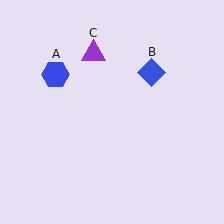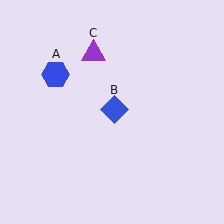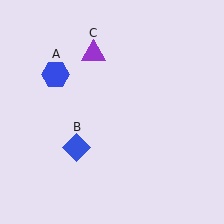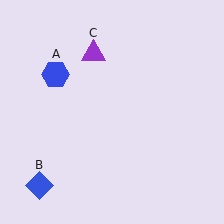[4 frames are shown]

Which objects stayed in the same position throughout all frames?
Blue hexagon (object A) and purple triangle (object C) remained stationary.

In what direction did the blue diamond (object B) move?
The blue diamond (object B) moved down and to the left.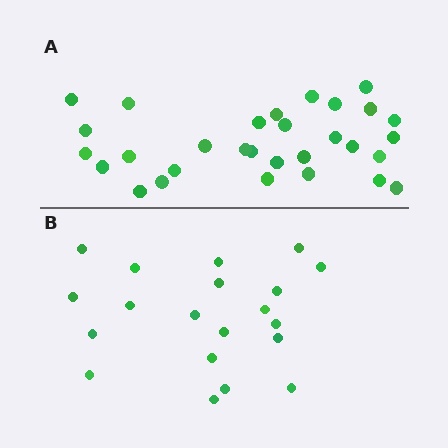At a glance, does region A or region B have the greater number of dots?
Region A (the top region) has more dots.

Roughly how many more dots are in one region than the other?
Region A has roughly 10 or so more dots than region B.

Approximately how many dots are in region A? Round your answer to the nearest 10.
About 30 dots.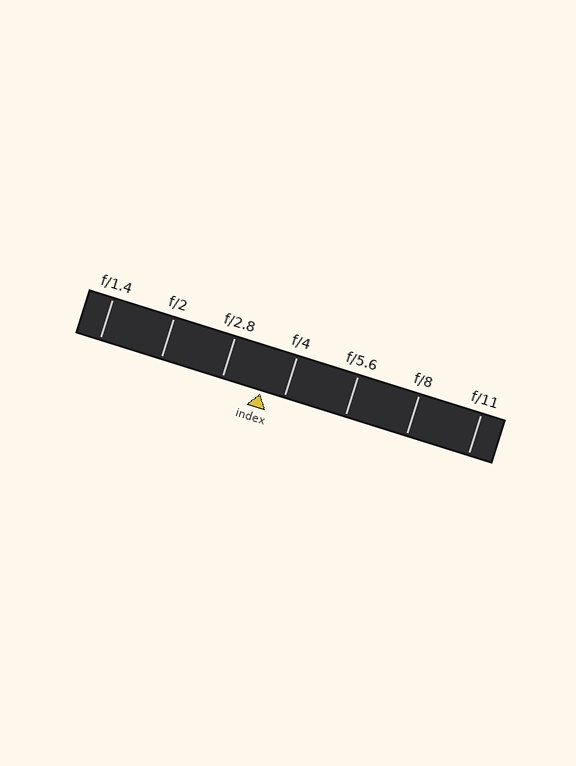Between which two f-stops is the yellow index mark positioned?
The index mark is between f/2.8 and f/4.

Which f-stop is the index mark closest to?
The index mark is closest to f/4.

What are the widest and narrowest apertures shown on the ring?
The widest aperture shown is f/1.4 and the narrowest is f/11.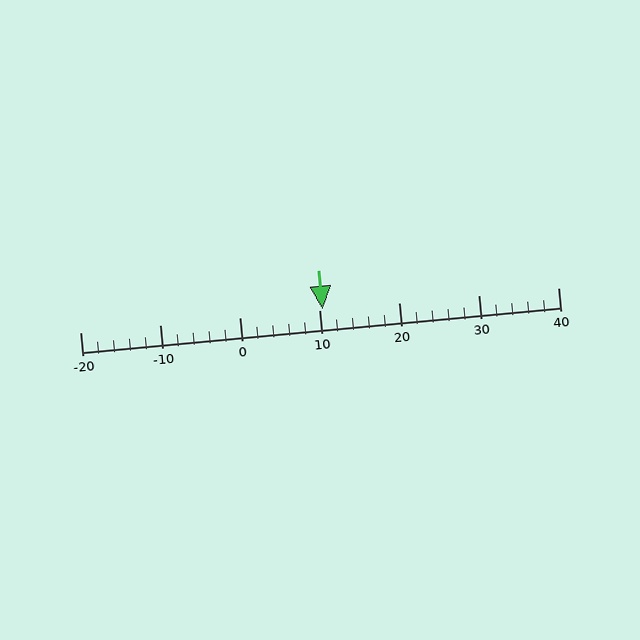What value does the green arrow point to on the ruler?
The green arrow points to approximately 10.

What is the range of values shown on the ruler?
The ruler shows values from -20 to 40.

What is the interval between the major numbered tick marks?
The major tick marks are spaced 10 units apart.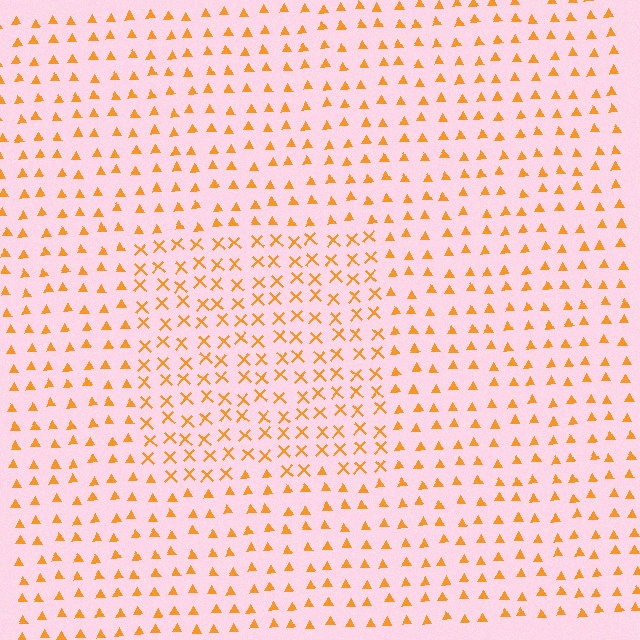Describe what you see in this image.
The image is filled with small orange elements arranged in a uniform grid. A rectangle-shaped region contains X marks, while the surrounding area contains triangles. The boundary is defined purely by the change in element shape.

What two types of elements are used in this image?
The image uses X marks inside the rectangle region and triangles outside it.